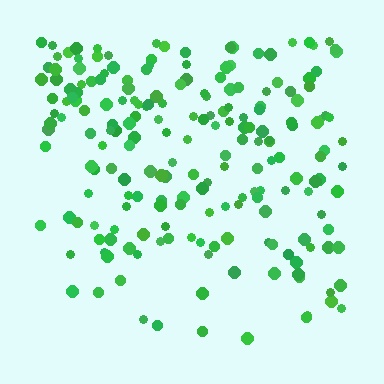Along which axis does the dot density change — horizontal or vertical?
Vertical.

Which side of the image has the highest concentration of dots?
The top.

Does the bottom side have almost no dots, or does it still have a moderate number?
Still a moderate number, just noticeably fewer than the top.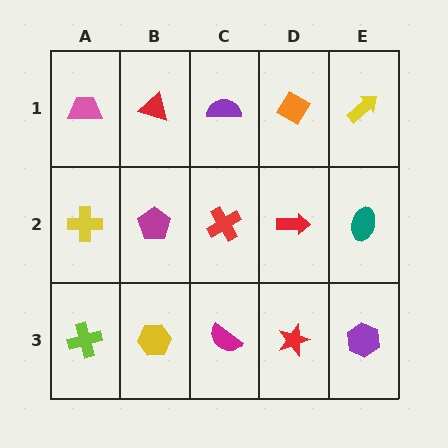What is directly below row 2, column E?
A purple hexagon.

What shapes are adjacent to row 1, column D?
A red arrow (row 2, column D), a purple semicircle (row 1, column C), a yellow arrow (row 1, column E).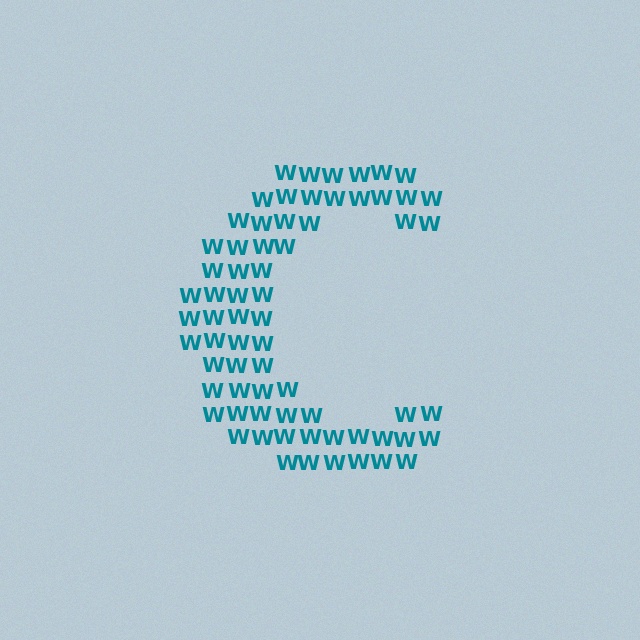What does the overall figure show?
The overall figure shows the letter C.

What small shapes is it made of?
It is made of small letter W's.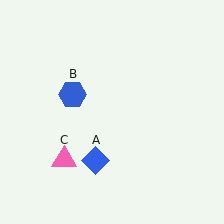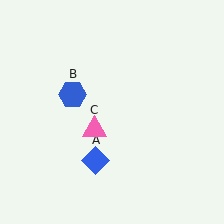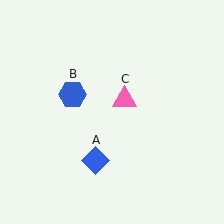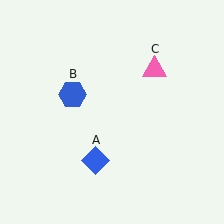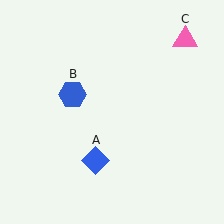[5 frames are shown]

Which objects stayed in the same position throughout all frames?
Blue diamond (object A) and blue hexagon (object B) remained stationary.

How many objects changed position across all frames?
1 object changed position: pink triangle (object C).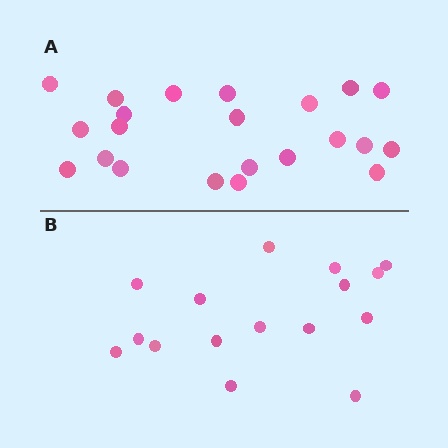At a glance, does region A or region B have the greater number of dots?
Region A (the top region) has more dots.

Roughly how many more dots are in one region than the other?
Region A has about 6 more dots than region B.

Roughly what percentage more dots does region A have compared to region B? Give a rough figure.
About 40% more.